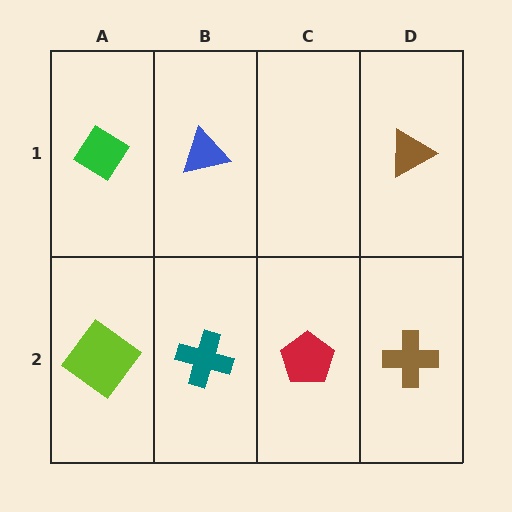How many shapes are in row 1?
3 shapes.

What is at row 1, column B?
A blue triangle.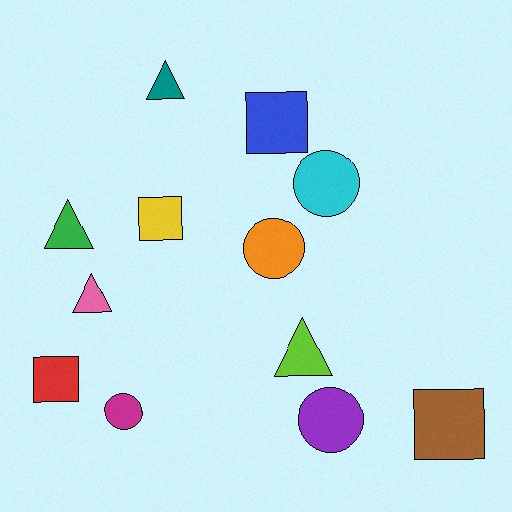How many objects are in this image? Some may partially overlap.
There are 12 objects.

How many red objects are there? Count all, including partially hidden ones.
There is 1 red object.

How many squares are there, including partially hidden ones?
There are 4 squares.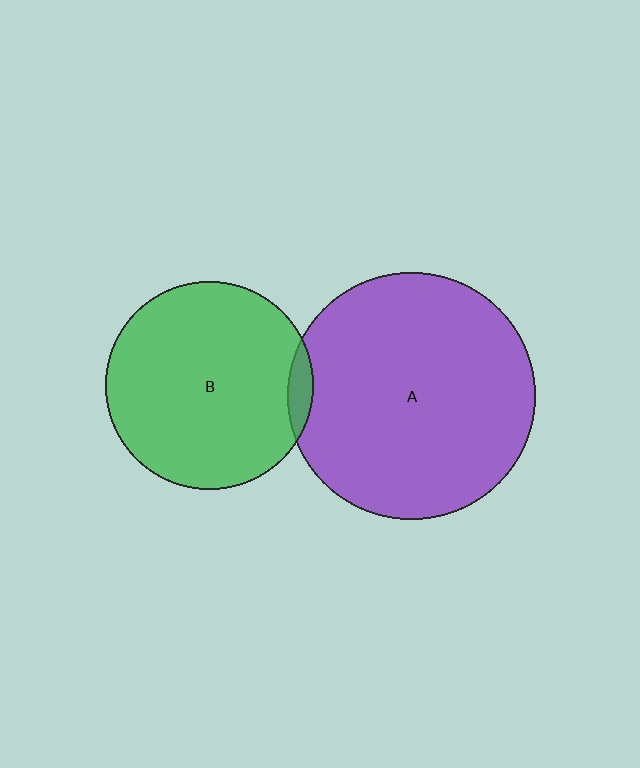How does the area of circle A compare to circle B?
Approximately 1.4 times.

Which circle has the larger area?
Circle A (purple).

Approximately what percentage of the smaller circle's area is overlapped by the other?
Approximately 5%.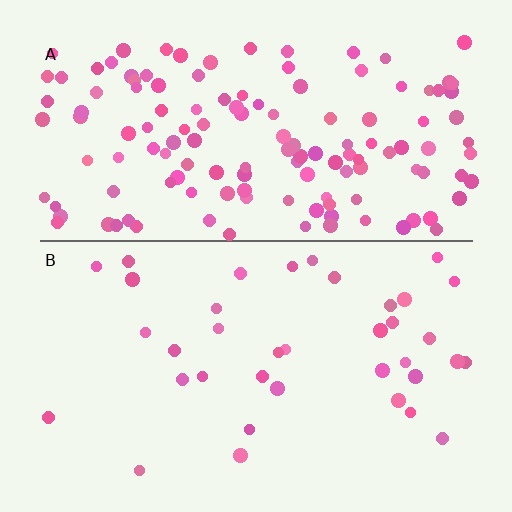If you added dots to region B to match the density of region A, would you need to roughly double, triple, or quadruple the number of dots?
Approximately quadruple.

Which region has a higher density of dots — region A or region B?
A (the top).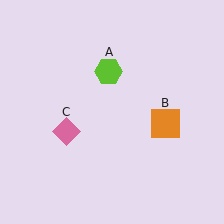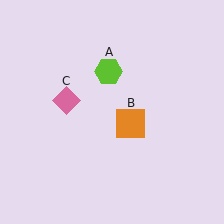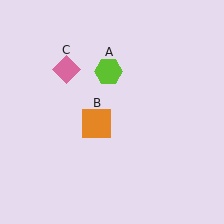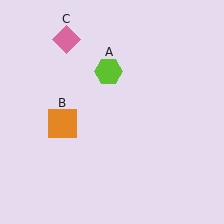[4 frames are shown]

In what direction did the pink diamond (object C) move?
The pink diamond (object C) moved up.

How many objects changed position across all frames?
2 objects changed position: orange square (object B), pink diamond (object C).